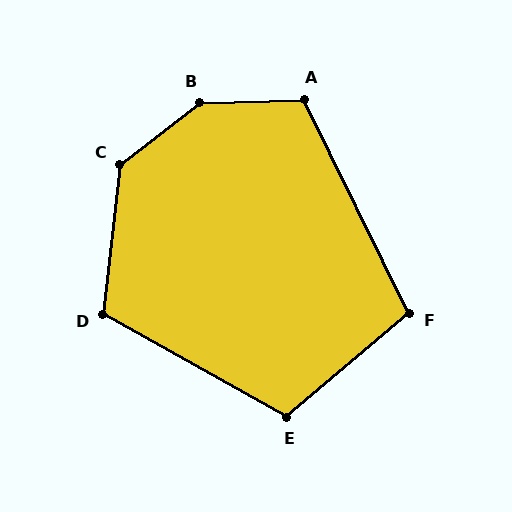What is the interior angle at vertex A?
Approximately 115 degrees (obtuse).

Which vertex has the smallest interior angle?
F, at approximately 104 degrees.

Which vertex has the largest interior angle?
B, at approximately 143 degrees.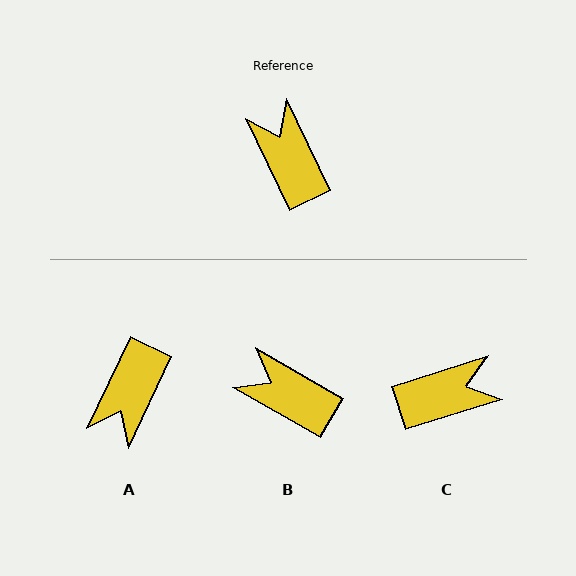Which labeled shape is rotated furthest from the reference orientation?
A, about 129 degrees away.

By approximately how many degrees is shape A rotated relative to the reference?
Approximately 129 degrees counter-clockwise.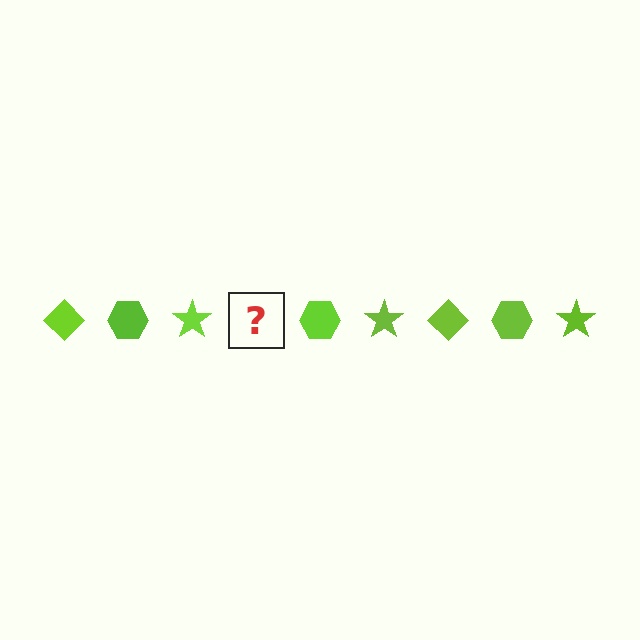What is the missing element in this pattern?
The missing element is a lime diamond.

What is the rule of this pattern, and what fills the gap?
The rule is that the pattern cycles through diamond, hexagon, star shapes in lime. The gap should be filled with a lime diamond.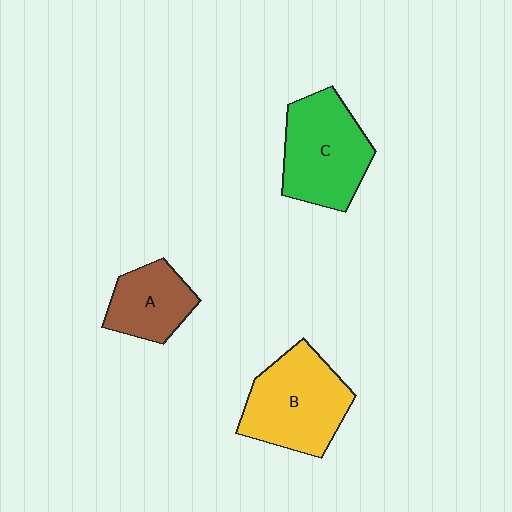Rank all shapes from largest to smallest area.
From largest to smallest: B (yellow), C (green), A (brown).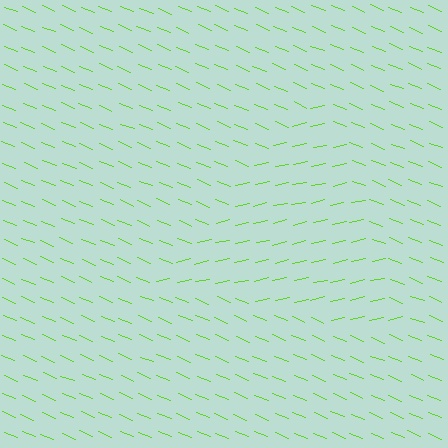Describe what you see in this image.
The image is filled with small lime line segments. A triangle region in the image has lines oriented differently from the surrounding lines, creating a visible texture boundary.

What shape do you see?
I see a triangle.